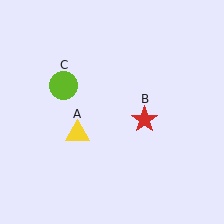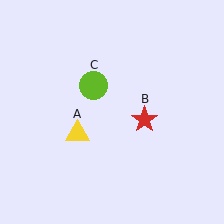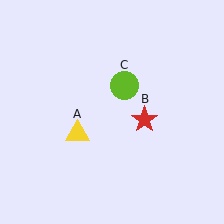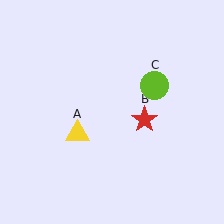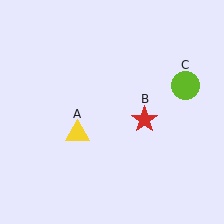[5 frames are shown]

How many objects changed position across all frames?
1 object changed position: lime circle (object C).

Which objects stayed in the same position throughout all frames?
Yellow triangle (object A) and red star (object B) remained stationary.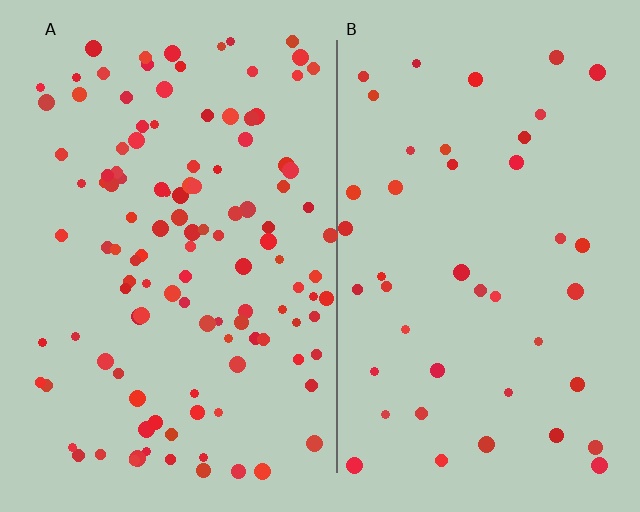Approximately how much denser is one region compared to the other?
Approximately 2.7× — region A over region B.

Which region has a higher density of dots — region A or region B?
A (the left).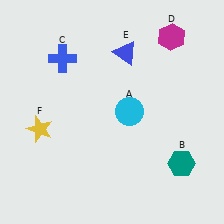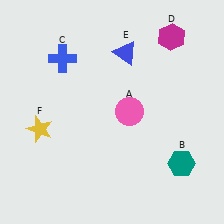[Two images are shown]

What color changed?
The circle (A) changed from cyan in Image 1 to pink in Image 2.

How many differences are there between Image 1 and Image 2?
There is 1 difference between the two images.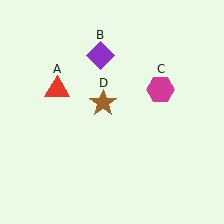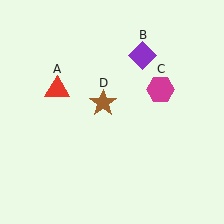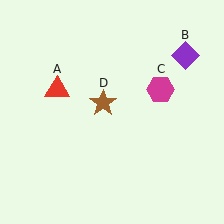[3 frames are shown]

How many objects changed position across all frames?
1 object changed position: purple diamond (object B).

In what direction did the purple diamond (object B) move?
The purple diamond (object B) moved right.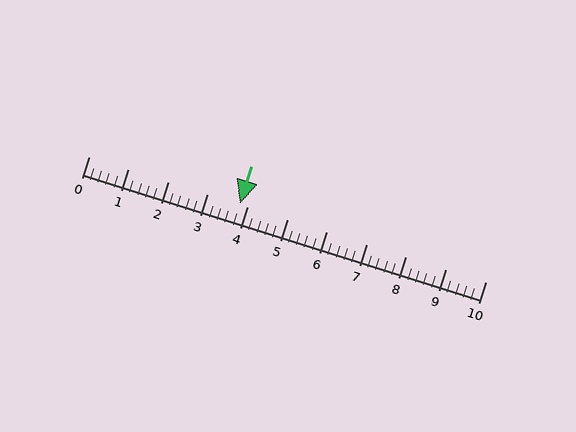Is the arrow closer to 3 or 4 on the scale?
The arrow is closer to 4.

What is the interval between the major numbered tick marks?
The major tick marks are spaced 1 units apart.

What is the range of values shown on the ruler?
The ruler shows values from 0 to 10.